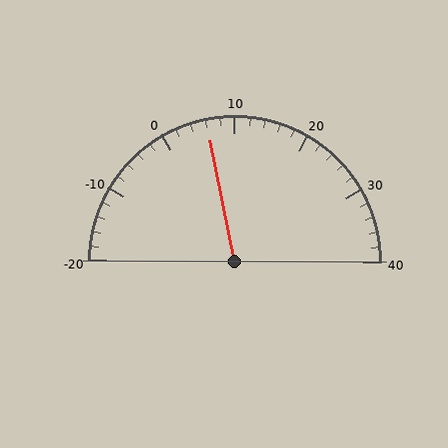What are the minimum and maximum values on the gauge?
The gauge ranges from -20 to 40.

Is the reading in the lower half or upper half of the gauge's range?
The reading is in the lower half of the range (-20 to 40).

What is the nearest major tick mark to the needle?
The nearest major tick mark is 10.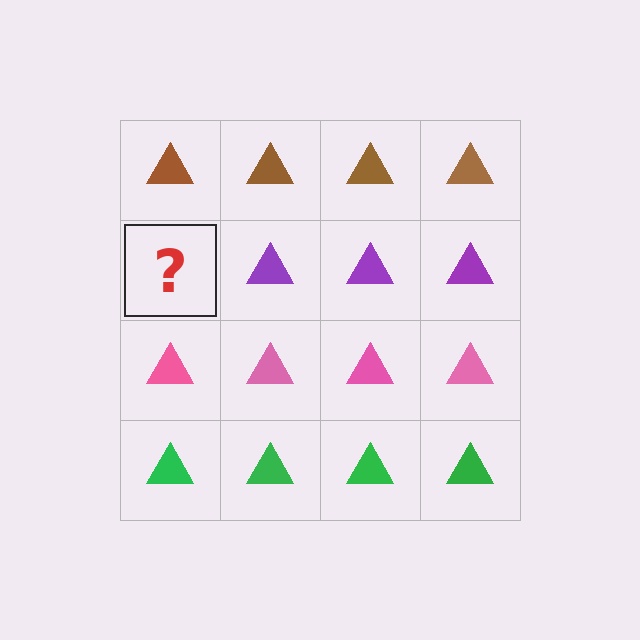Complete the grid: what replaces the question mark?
The question mark should be replaced with a purple triangle.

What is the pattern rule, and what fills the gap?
The rule is that each row has a consistent color. The gap should be filled with a purple triangle.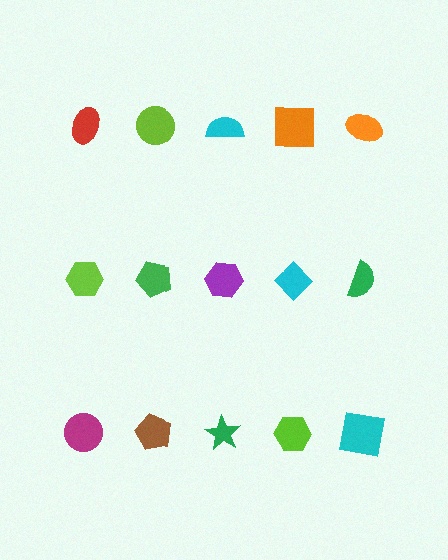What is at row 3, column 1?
A magenta circle.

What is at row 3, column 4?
A lime hexagon.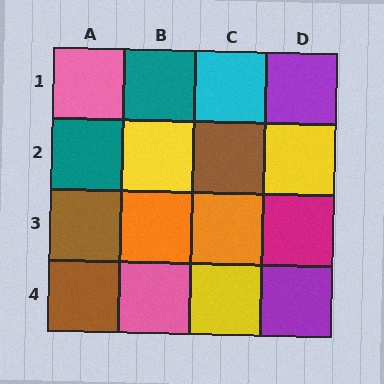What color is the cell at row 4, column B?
Pink.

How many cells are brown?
3 cells are brown.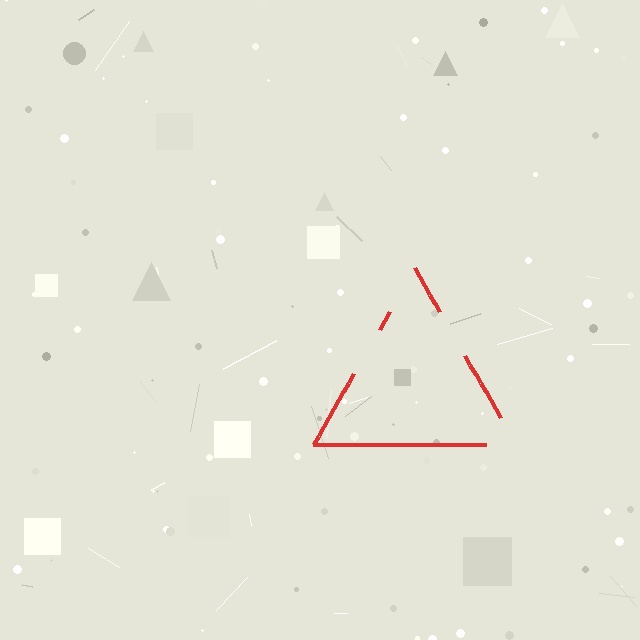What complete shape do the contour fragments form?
The contour fragments form a triangle.